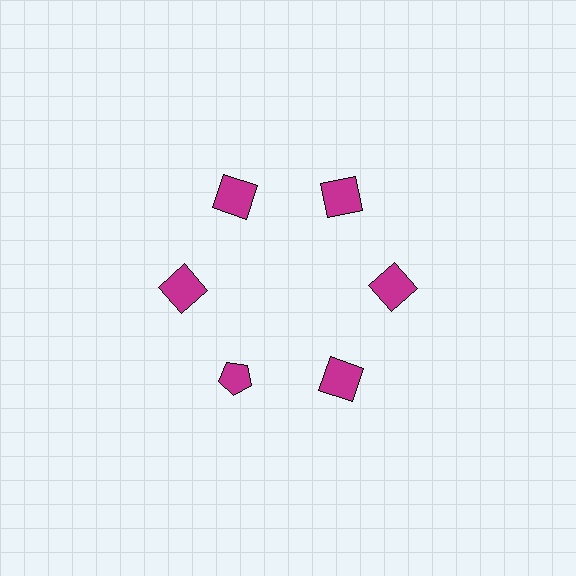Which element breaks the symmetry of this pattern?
The magenta pentagon at roughly the 7 o'clock position breaks the symmetry. All other shapes are magenta squares.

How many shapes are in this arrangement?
There are 6 shapes arranged in a ring pattern.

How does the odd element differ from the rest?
It has a different shape: pentagon instead of square.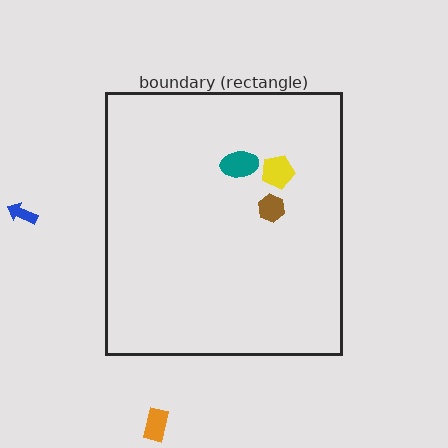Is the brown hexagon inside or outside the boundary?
Inside.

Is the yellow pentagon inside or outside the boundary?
Inside.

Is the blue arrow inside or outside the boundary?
Outside.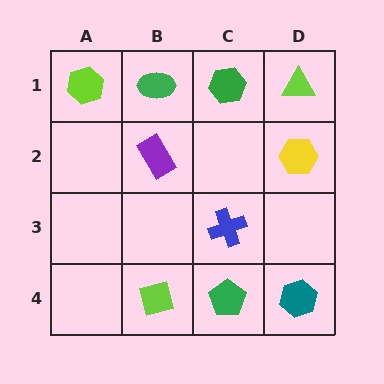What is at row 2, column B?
A purple rectangle.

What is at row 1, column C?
A green hexagon.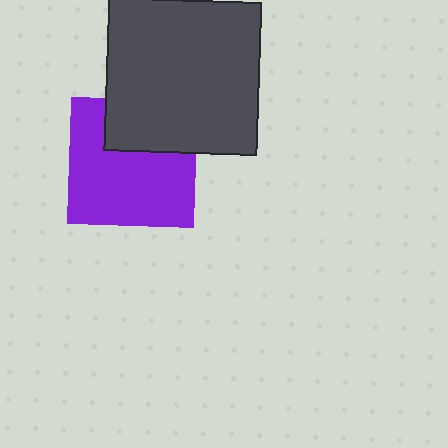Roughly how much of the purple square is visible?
Most of it is visible (roughly 69%).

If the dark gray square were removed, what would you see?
You would see the complete purple square.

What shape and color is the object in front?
The object in front is a dark gray square.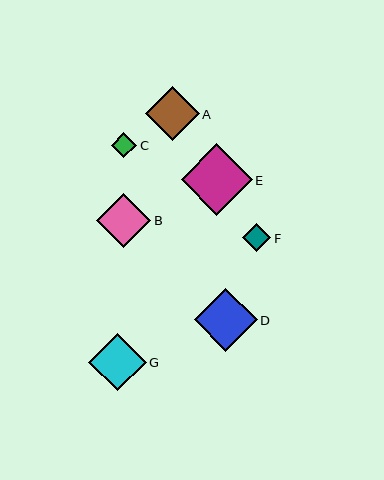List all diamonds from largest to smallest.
From largest to smallest: E, D, G, B, A, F, C.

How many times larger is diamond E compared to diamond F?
Diamond E is approximately 2.6 times the size of diamond F.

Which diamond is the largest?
Diamond E is the largest with a size of approximately 71 pixels.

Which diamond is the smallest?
Diamond C is the smallest with a size of approximately 25 pixels.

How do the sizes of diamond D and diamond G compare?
Diamond D and diamond G are approximately the same size.